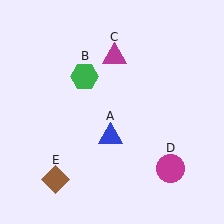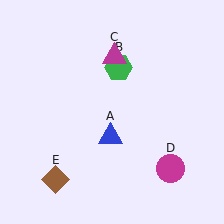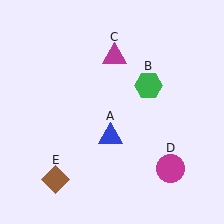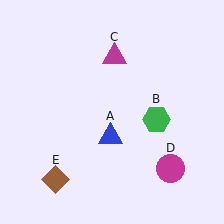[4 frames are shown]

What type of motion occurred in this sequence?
The green hexagon (object B) rotated clockwise around the center of the scene.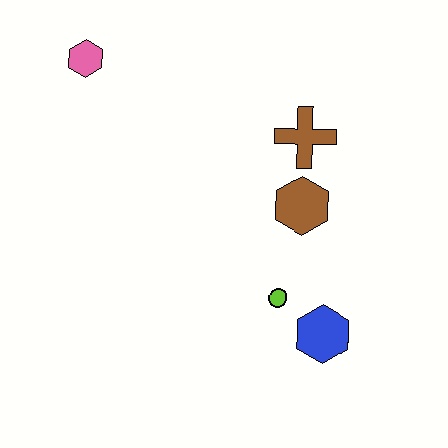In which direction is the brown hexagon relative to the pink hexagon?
The brown hexagon is to the right of the pink hexagon.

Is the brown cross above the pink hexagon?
No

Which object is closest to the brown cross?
The brown hexagon is closest to the brown cross.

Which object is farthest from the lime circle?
The pink hexagon is farthest from the lime circle.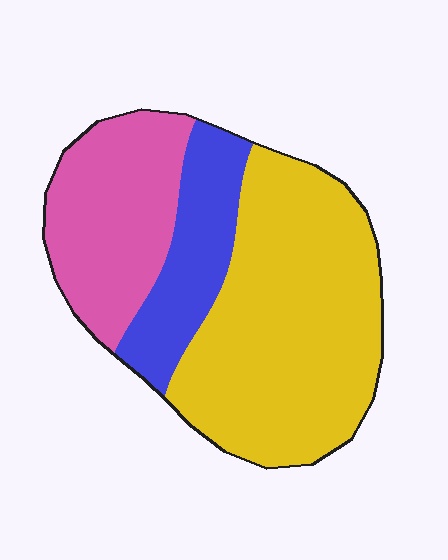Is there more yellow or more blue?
Yellow.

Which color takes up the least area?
Blue, at roughly 20%.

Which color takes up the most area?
Yellow, at roughly 55%.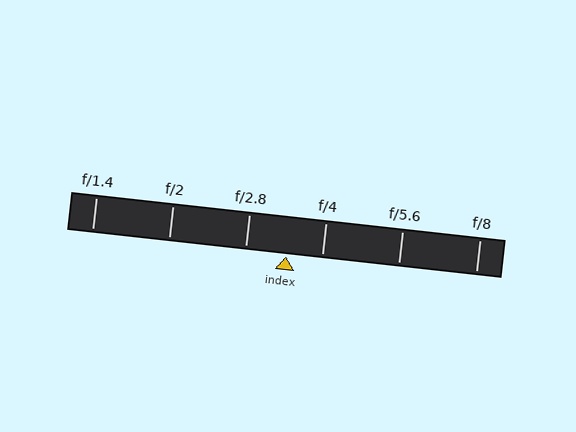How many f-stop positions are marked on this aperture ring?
There are 6 f-stop positions marked.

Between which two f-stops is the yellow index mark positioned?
The index mark is between f/2.8 and f/4.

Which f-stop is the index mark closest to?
The index mark is closest to f/4.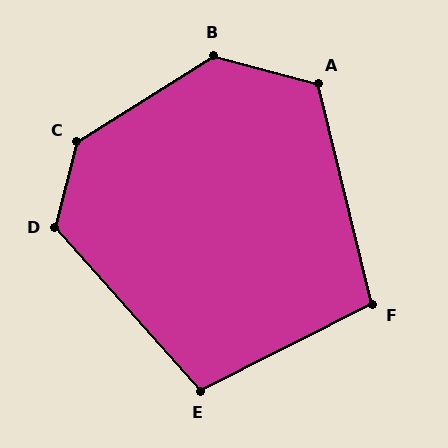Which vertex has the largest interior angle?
C, at approximately 136 degrees.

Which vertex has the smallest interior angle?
F, at approximately 103 degrees.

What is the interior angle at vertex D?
Approximately 124 degrees (obtuse).